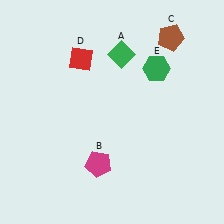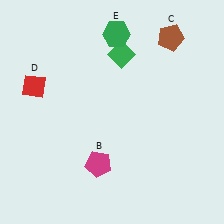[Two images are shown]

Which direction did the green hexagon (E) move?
The green hexagon (E) moved left.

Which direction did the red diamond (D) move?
The red diamond (D) moved left.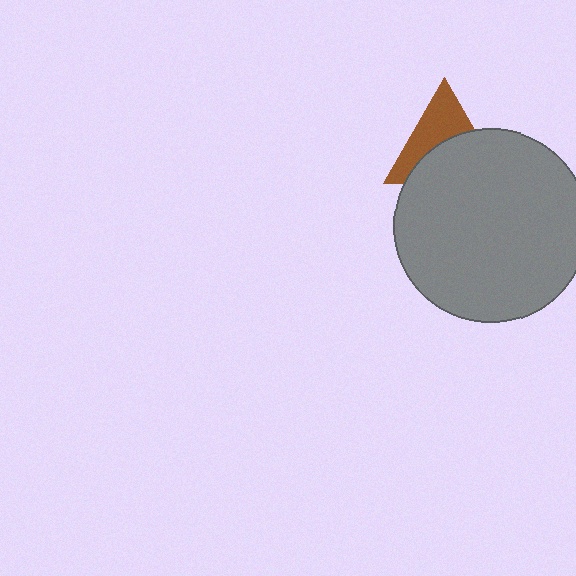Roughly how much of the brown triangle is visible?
About half of it is visible (roughly 48%).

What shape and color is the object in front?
The object in front is a gray circle.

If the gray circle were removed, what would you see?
You would see the complete brown triangle.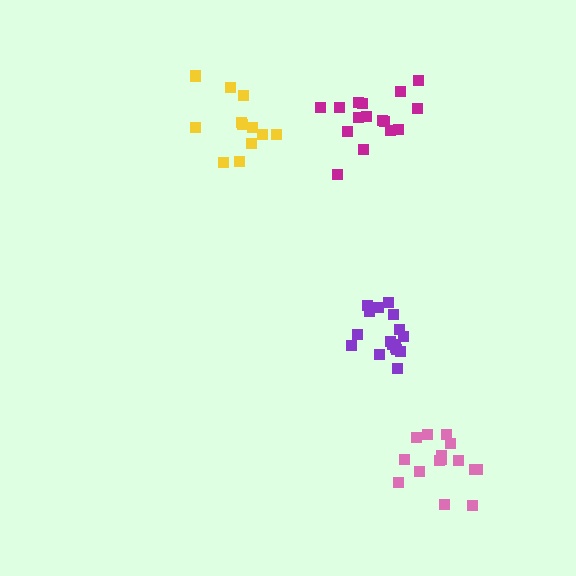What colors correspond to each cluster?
The clusters are colored: yellow, pink, purple, magenta.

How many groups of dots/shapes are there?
There are 4 groups.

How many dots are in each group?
Group 1: 12 dots, Group 2: 15 dots, Group 3: 16 dots, Group 4: 16 dots (59 total).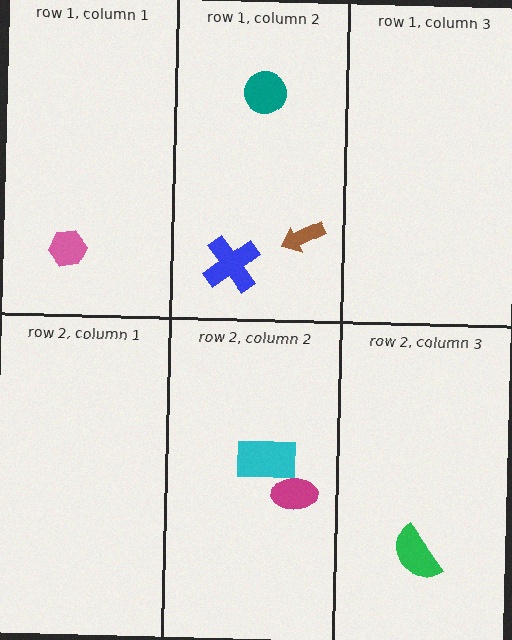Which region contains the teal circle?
The row 1, column 2 region.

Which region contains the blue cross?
The row 1, column 2 region.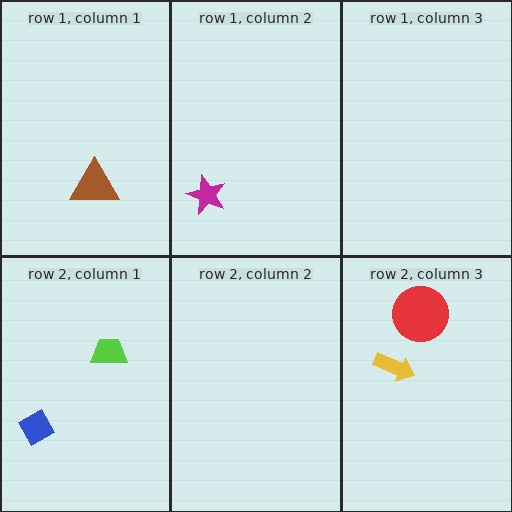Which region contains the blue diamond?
The row 2, column 1 region.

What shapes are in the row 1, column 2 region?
The magenta star.